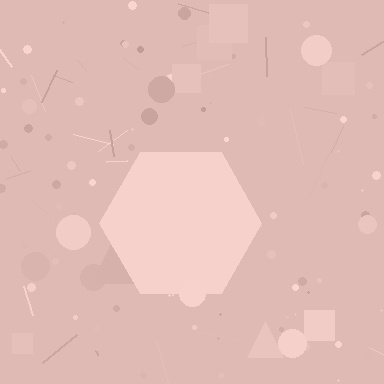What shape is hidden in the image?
A hexagon is hidden in the image.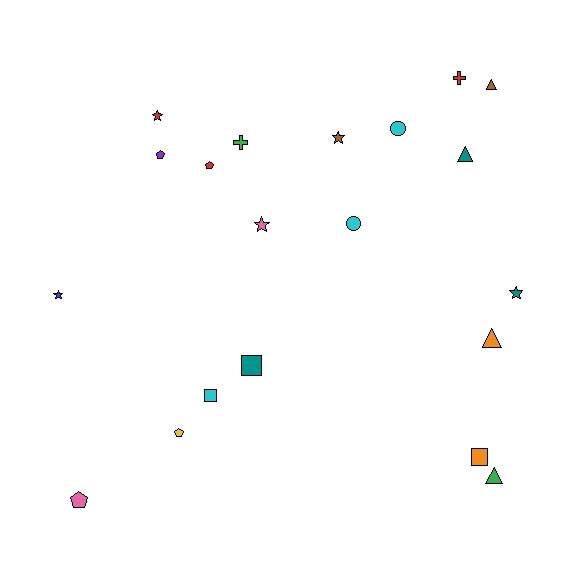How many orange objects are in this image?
There are 2 orange objects.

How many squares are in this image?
There are 3 squares.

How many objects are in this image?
There are 20 objects.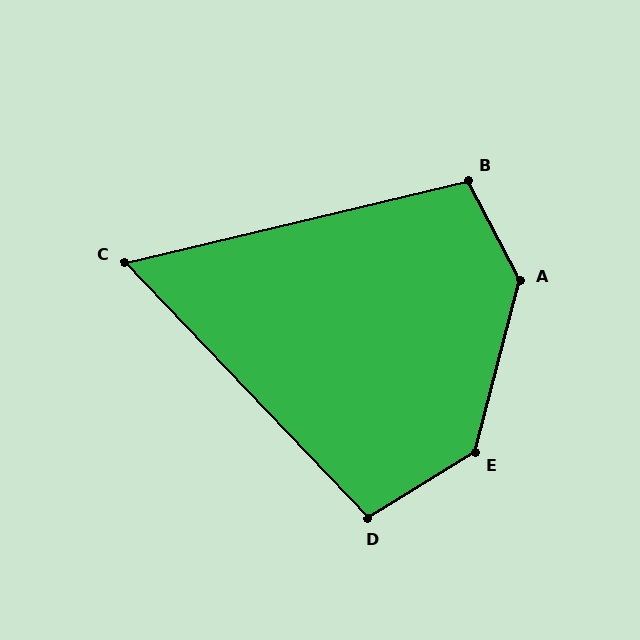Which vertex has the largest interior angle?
A, at approximately 138 degrees.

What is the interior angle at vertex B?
Approximately 104 degrees (obtuse).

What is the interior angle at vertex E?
Approximately 136 degrees (obtuse).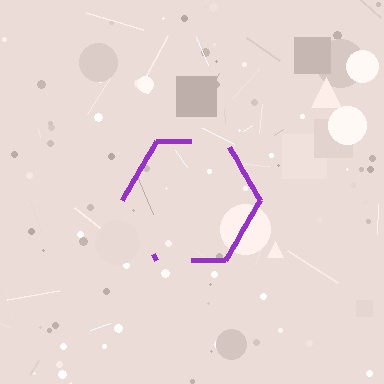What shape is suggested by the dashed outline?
The dashed outline suggests a hexagon.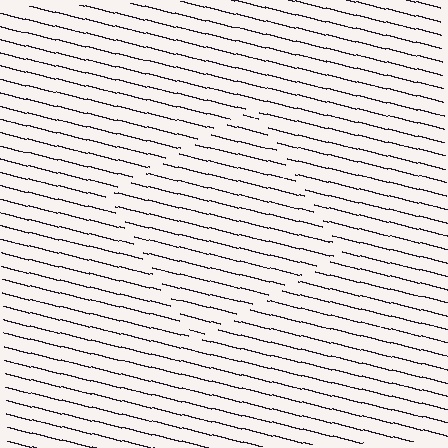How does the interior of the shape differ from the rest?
The interior of the shape contains the same grating, shifted by half a period — the contour is defined by the phase discontinuity where line-ends from the inner and outer gratings abut.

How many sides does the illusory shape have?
4 sides — the line-ends trace a square.